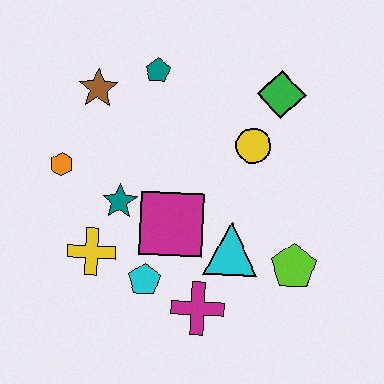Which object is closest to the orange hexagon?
The teal star is closest to the orange hexagon.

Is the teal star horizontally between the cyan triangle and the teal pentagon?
No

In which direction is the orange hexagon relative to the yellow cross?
The orange hexagon is above the yellow cross.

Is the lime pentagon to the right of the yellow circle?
Yes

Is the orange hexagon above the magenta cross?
Yes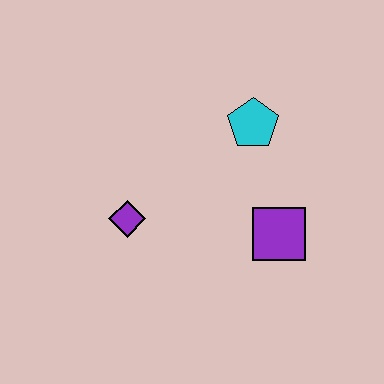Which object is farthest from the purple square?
The purple diamond is farthest from the purple square.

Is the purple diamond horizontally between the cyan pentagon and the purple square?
No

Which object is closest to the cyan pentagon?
The purple square is closest to the cyan pentagon.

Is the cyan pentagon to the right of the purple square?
No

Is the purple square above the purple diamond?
No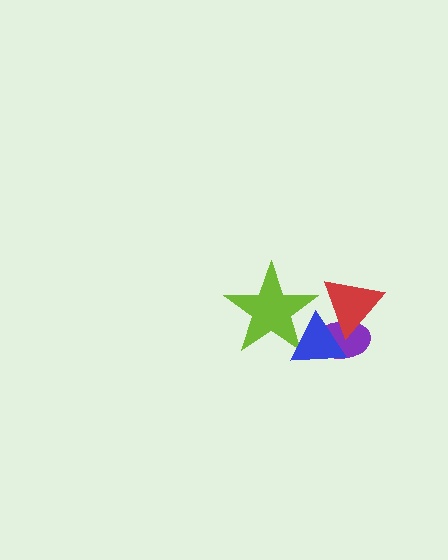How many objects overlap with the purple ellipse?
2 objects overlap with the purple ellipse.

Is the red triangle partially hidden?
Yes, it is partially covered by another shape.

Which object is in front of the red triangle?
The blue triangle is in front of the red triangle.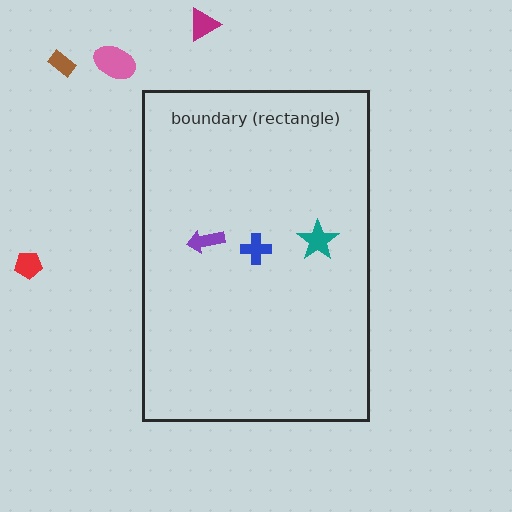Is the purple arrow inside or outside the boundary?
Inside.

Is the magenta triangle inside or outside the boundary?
Outside.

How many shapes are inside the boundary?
3 inside, 4 outside.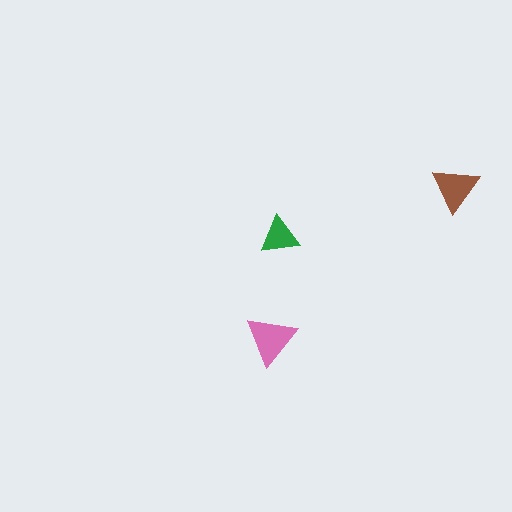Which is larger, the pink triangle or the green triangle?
The pink one.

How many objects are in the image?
There are 3 objects in the image.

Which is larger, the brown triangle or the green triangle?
The brown one.